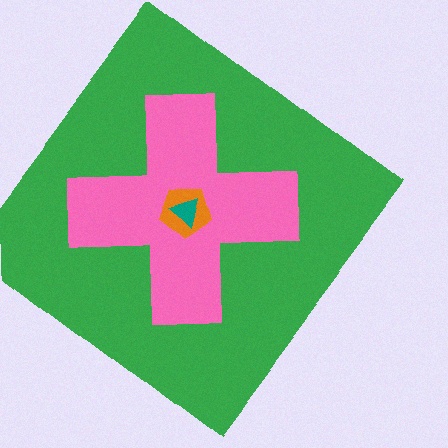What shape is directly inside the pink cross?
The orange pentagon.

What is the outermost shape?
The green diamond.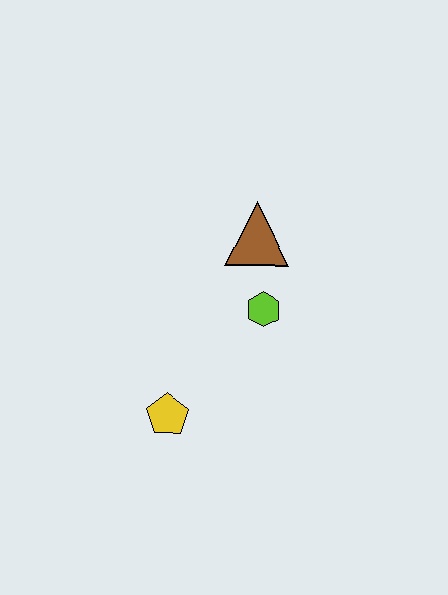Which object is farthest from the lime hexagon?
The yellow pentagon is farthest from the lime hexagon.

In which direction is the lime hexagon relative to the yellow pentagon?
The lime hexagon is above the yellow pentagon.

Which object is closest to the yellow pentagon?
The lime hexagon is closest to the yellow pentagon.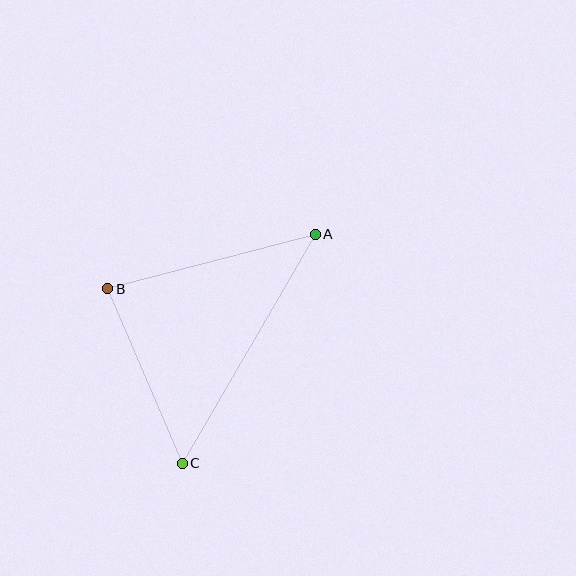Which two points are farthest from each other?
Points A and C are farthest from each other.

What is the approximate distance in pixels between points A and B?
The distance between A and B is approximately 215 pixels.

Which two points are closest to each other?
Points B and C are closest to each other.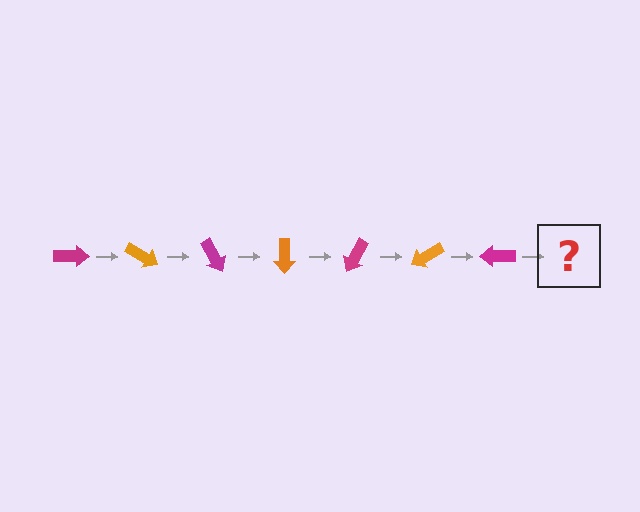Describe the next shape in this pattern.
It should be an orange arrow, rotated 210 degrees from the start.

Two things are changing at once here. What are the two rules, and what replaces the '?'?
The two rules are that it rotates 30 degrees each step and the color cycles through magenta and orange. The '?' should be an orange arrow, rotated 210 degrees from the start.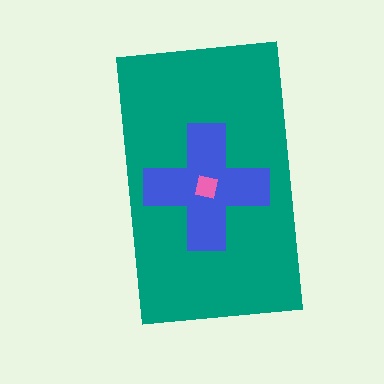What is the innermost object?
The pink square.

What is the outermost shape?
The teal rectangle.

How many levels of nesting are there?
3.